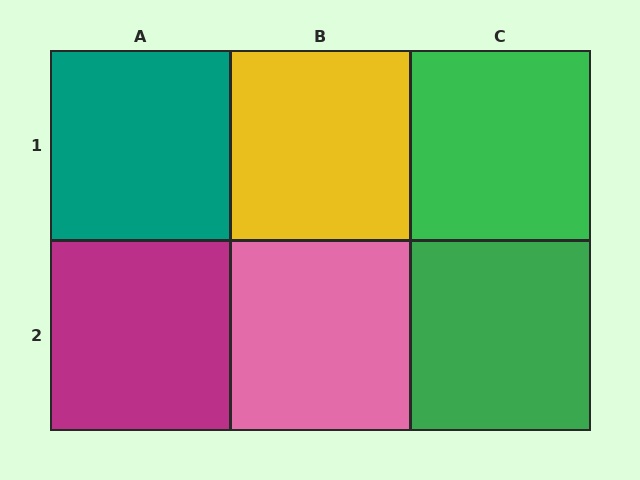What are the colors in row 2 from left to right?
Magenta, pink, green.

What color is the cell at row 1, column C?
Green.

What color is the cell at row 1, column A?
Teal.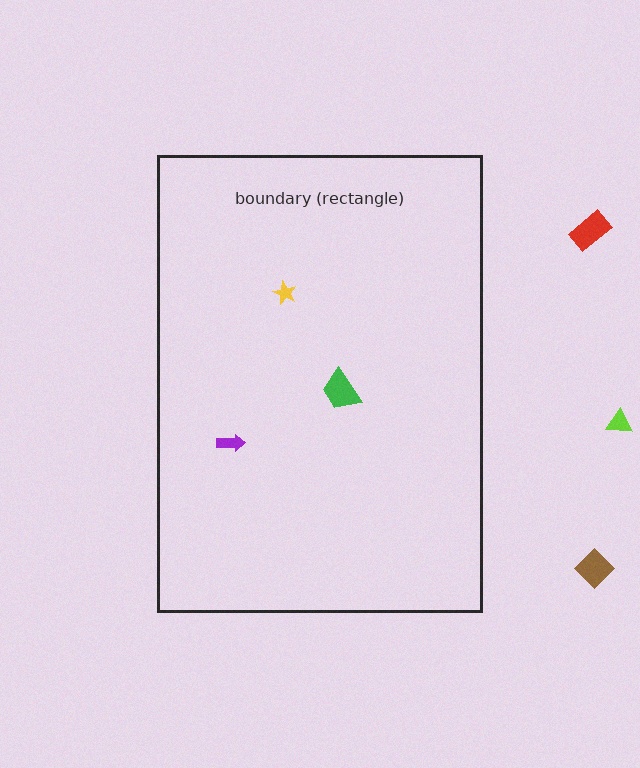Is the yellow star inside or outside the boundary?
Inside.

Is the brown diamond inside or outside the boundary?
Outside.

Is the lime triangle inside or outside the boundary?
Outside.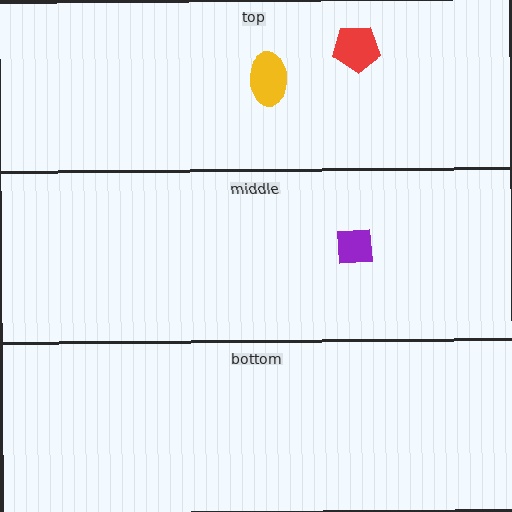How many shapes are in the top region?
2.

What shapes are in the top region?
The red pentagon, the yellow ellipse.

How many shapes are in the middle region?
1.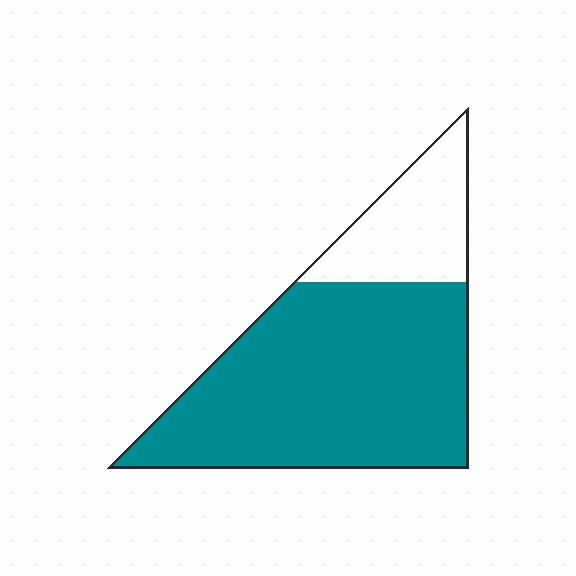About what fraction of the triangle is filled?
About three quarters (3/4).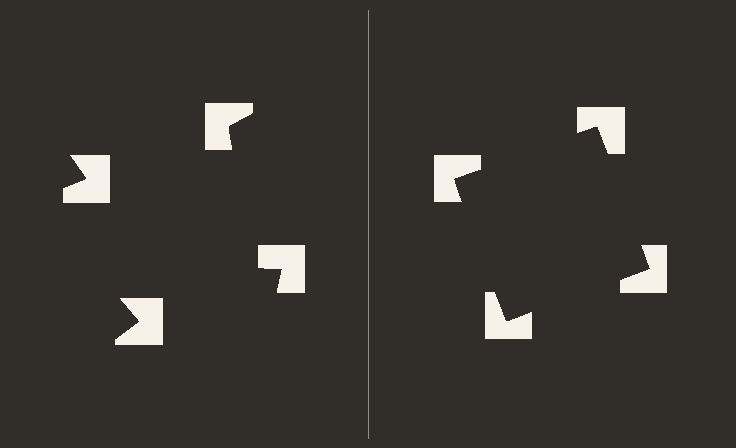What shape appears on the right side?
An illusory square.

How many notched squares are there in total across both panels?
8 — 4 on each side.